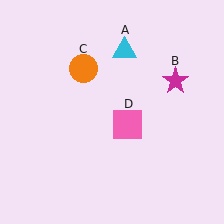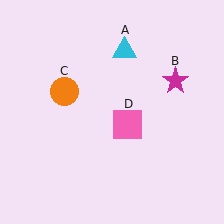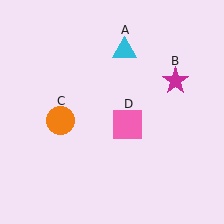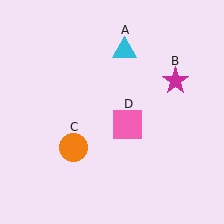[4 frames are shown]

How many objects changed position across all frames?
1 object changed position: orange circle (object C).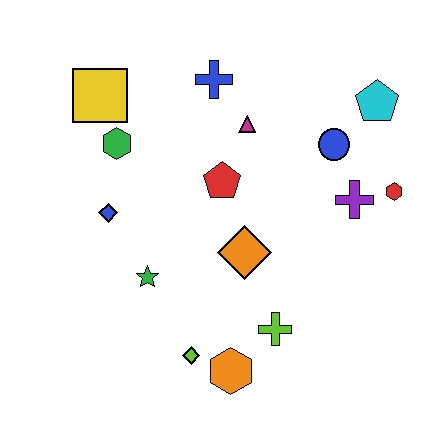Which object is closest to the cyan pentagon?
The blue circle is closest to the cyan pentagon.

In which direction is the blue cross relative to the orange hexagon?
The blue cross is above the orange hexagon.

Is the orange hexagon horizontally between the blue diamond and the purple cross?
Yes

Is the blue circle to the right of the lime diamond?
Yes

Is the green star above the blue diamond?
No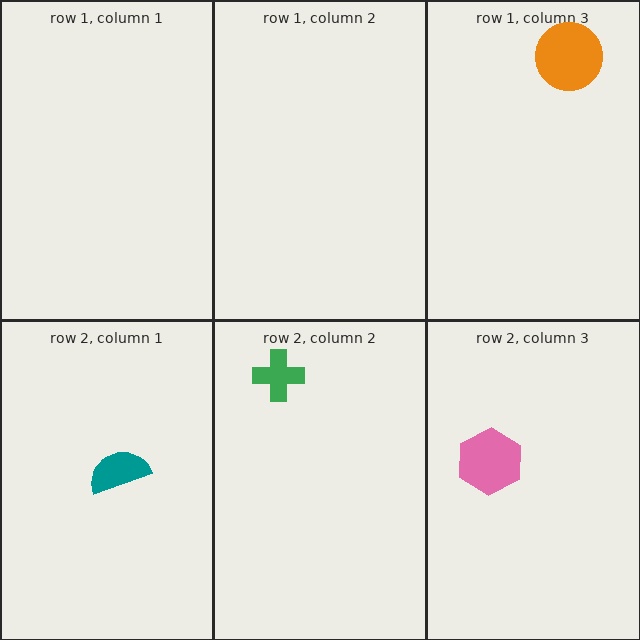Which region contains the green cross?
The row 2, column 2 region.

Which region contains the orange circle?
The row 1, column 3 region.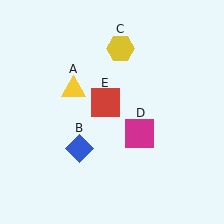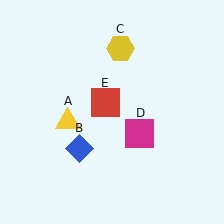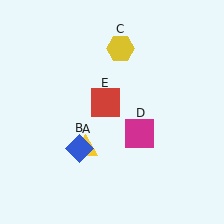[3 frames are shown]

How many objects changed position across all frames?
1 object changed position: yellow triangle (object A).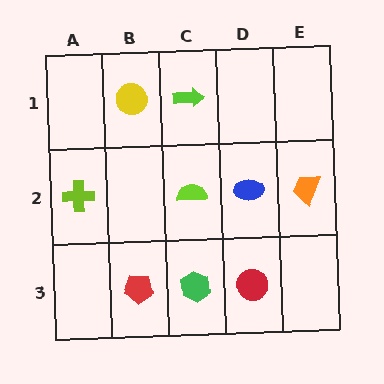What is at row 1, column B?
A yellow circle.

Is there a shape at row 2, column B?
No, that cell is empty.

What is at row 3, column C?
A green hexagon.